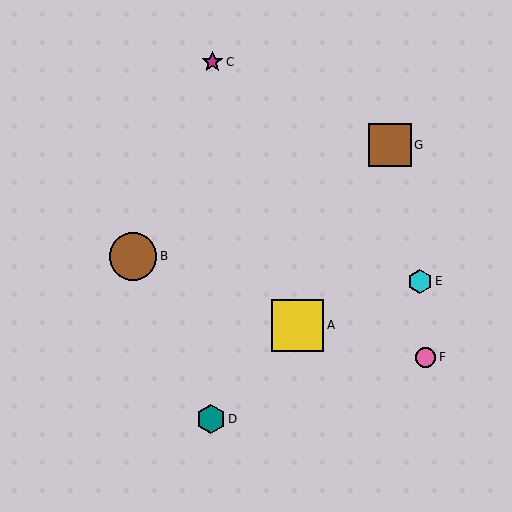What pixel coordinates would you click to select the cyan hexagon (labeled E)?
Click at (420, 281) to select the cyan hexagon E.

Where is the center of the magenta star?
The center of the magenta star is at (212, 62).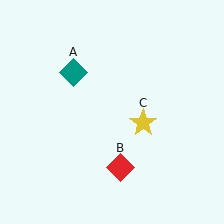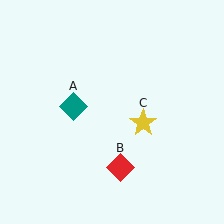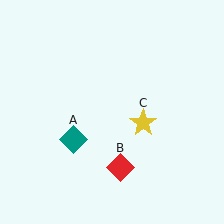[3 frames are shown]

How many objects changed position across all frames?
1 object changed position: teal diamond (object A).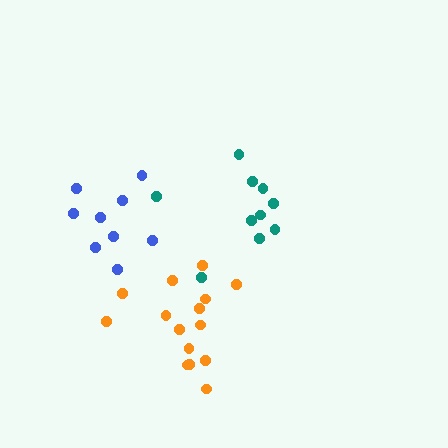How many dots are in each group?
Group 1: 10 dots, Group 2: 15 dots, Group 3: 9 dots (34 total).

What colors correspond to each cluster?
The clusters are colored: teal, orange, blue.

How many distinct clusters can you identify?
There are 3 distinct clusters.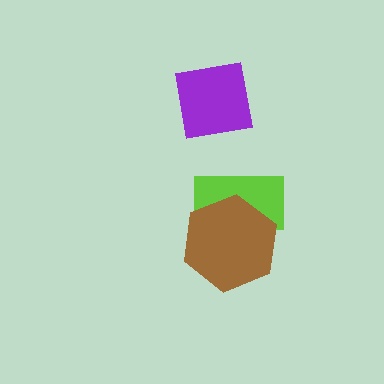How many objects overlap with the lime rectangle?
1 object overlaps with the lime rectangle.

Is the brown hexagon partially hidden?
No, no other shape covers it.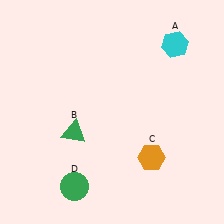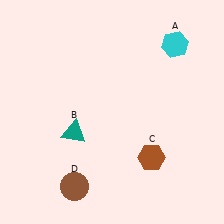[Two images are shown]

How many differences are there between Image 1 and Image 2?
There are 3 differences between the two images.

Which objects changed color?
B changed from green to teal. C changed from orange to brown. D changed from green to brown.